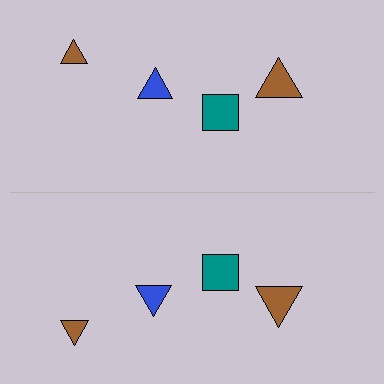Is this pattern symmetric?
Yes, this pattern has bilateral (reflection) symmetry.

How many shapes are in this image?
There are 8 shapes in this image.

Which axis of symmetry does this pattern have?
The pattern has a horizontal axis of symmetry running through the center of the image.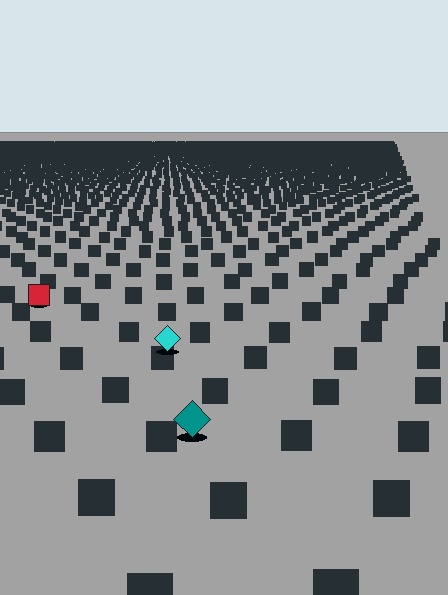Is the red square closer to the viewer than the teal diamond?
No. The teal diamond is closer — you can tell from the texture gradient: the ground texture is coarser near it.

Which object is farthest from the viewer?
The red square is farthest from the viewer. It appears smaller and the ground texture around it is denser.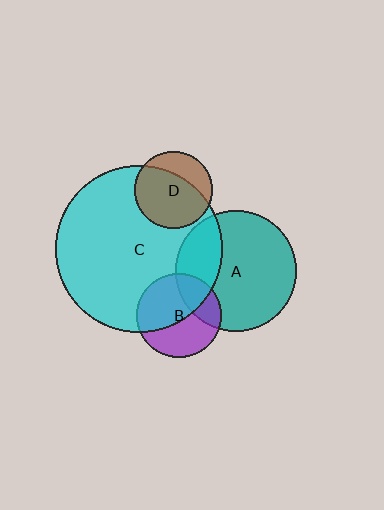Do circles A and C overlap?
Yes.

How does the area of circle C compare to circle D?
Approximately 4.7 times.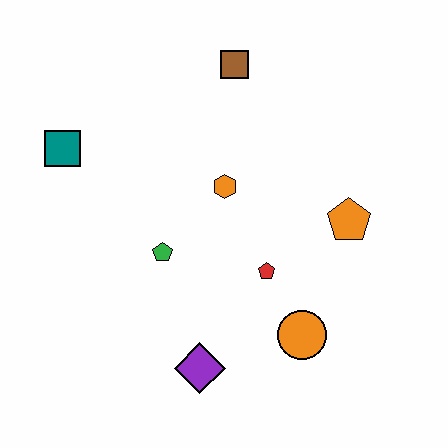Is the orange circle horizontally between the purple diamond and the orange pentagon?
Yes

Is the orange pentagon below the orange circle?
No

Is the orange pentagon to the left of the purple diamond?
No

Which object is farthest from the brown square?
The purple diamond is farthest from the brown square.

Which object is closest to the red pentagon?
The orange circle is closest to the red pentagon.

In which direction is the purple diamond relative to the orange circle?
The purple diamond is to the left of the orange circle.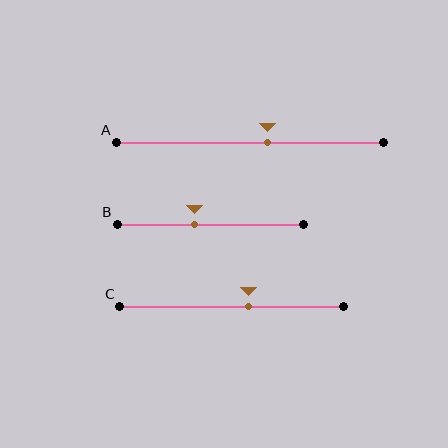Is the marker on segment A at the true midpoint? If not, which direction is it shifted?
No, the marker on segment A is shifted to the right by about 6% of the segment length.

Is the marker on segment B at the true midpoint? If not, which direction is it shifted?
No, the marker on segment B is shifted to the left by about 9% of the segment length.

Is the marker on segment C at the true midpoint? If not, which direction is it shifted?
No, the marker on segment C is shifted to the right by about 8% of the segment length.